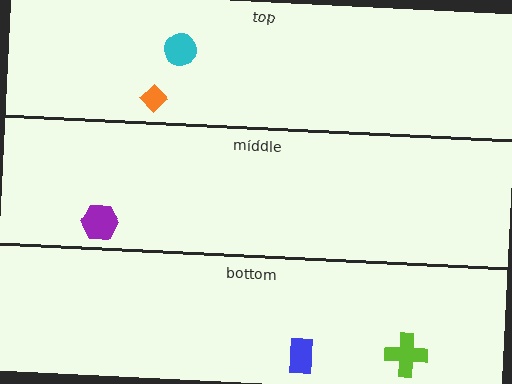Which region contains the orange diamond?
The top region.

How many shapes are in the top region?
2.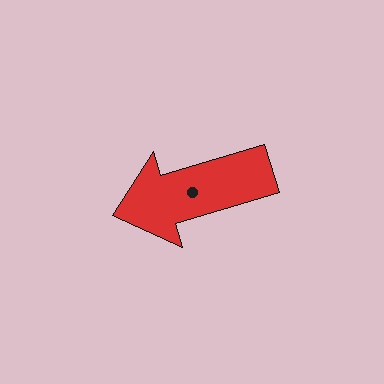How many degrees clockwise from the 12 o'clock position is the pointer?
Approximately 253 degrees.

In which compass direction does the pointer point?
West.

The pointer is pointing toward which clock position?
Roughly 8 o'clock.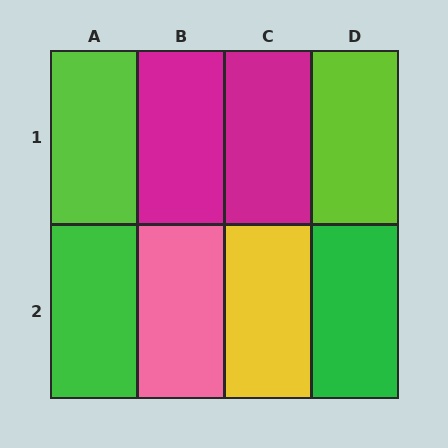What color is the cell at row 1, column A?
Lime.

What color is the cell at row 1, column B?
Magenta.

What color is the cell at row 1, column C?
Magenta.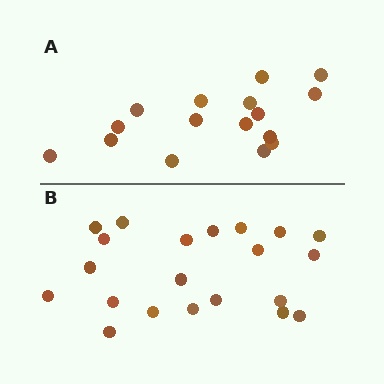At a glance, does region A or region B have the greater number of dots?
Region B (the bottom region) has more dots.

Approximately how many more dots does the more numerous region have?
Region B has about 5 more dots than region A.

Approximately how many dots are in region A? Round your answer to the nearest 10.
About 20 dots. (The exact count is 16, which rounds to 20.)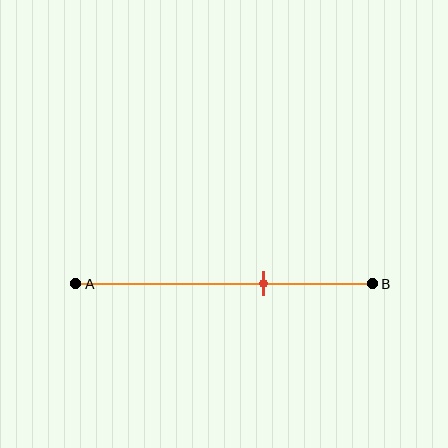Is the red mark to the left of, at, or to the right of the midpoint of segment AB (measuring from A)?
The red mark is to the right of the midpoint of segment AB.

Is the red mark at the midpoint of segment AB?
No, the mark is at about 65% from A, not at the 50% midpoint.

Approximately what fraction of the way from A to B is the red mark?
The red mark is approximately 65% of the way from A to B.